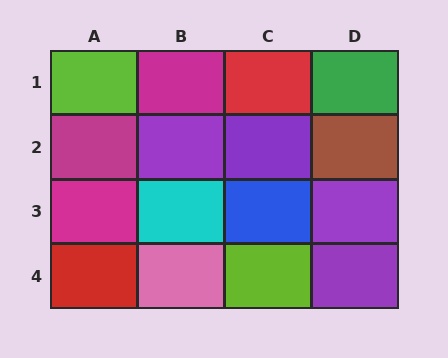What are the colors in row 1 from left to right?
Lime, magenta, red, green.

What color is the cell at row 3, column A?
Magenta.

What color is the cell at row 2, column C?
Purple.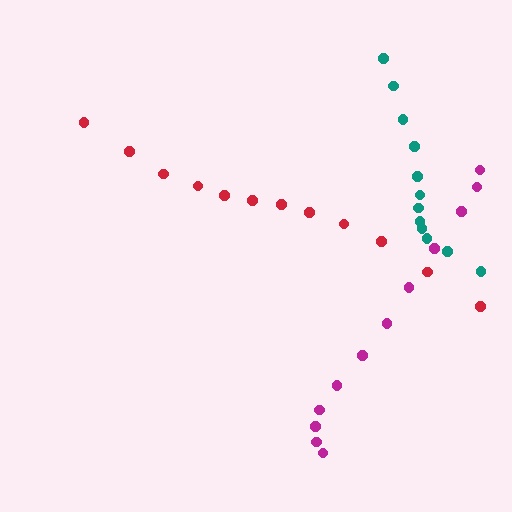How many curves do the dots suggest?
There are 3 distinct paths.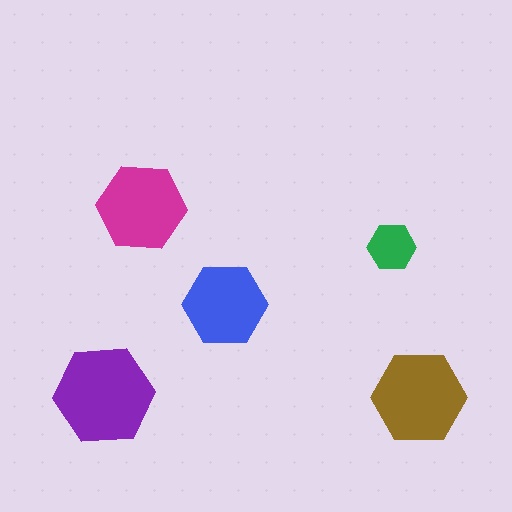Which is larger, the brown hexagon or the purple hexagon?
The purple one.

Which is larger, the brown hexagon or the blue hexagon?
The brown one.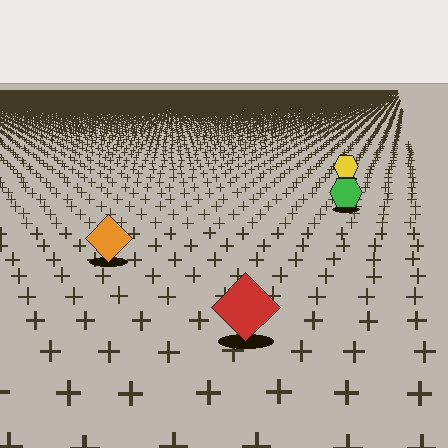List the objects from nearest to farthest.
From nearest to farthest: the red diamond, the orange diamond, the green hexagon, the yellow hexagon.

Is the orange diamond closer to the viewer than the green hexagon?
Yes. The orange diamond is closer — you can tell from the texture gradient: the ground texture is coarser near it.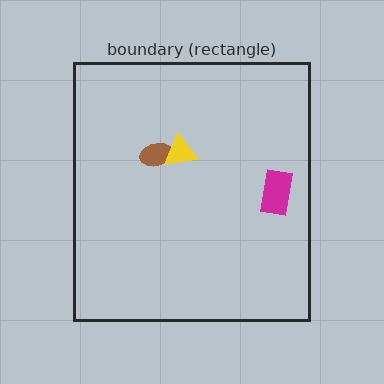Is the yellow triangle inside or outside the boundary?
Inside.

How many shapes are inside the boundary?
3 inside, 0 outside.